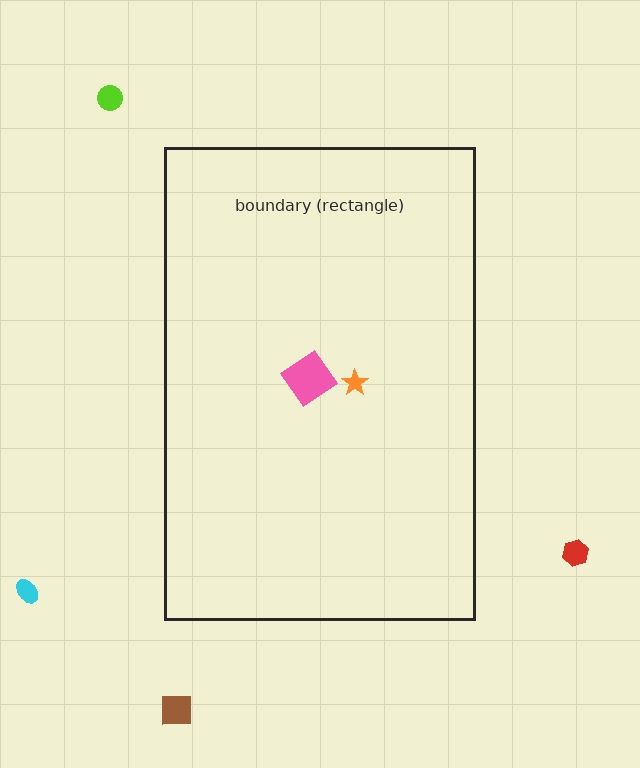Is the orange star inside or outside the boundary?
Inside.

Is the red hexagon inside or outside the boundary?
Outside.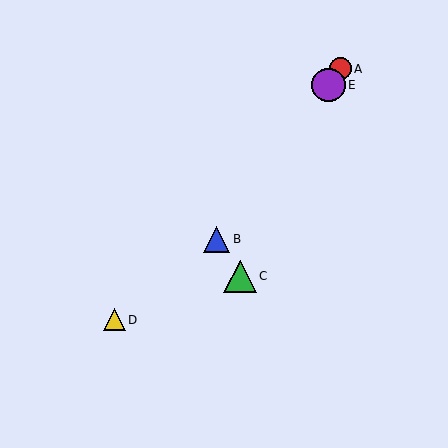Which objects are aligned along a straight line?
Objects A, B, E are aligned along a straight line.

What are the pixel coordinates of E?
Object E is at (328, 85).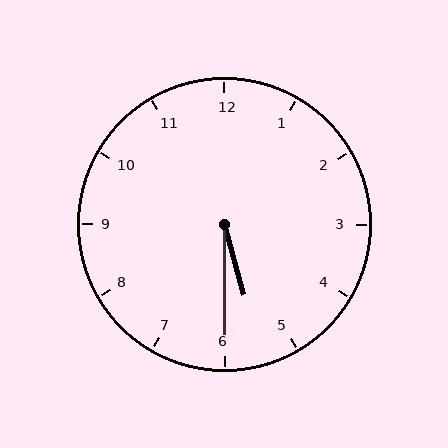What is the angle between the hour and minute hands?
Approximately 15 degrees.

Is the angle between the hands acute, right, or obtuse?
It is acute.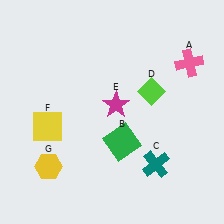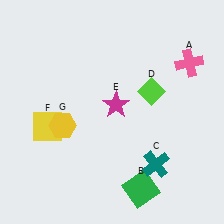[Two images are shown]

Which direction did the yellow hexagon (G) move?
The yellow hexagon (G) moved up.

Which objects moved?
The objects that moved are: the green square (B), the yellow hexagon (G).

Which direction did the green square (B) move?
The green square (B) moved down.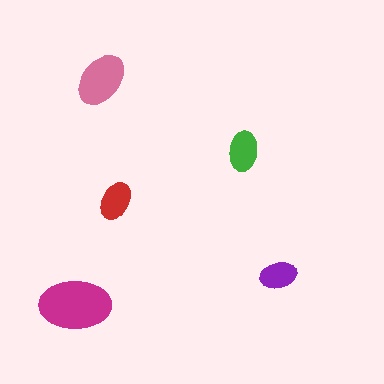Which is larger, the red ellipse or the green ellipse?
The green one.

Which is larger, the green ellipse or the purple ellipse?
The green one.